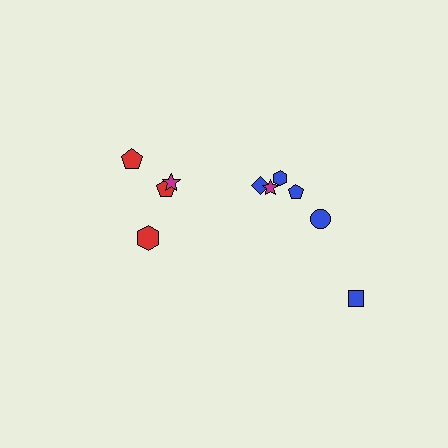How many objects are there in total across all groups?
There are 10 objects.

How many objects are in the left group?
There are 4 objects.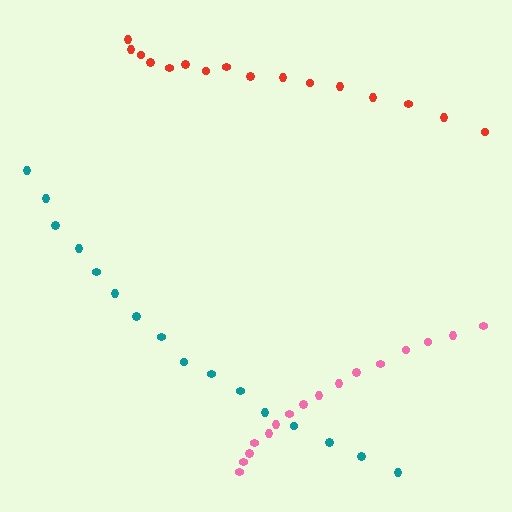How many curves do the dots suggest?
There are 3 distinct paths.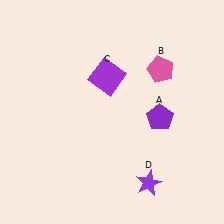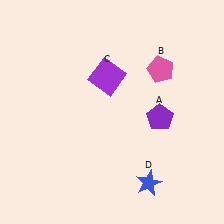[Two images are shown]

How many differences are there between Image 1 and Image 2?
There is 1 difference between the two images.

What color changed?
The star (D) changed from purple in Image 1 to blue in Image 2.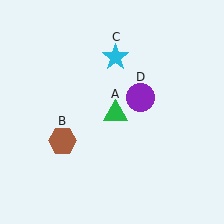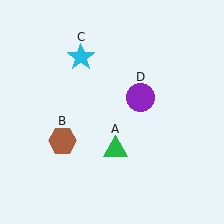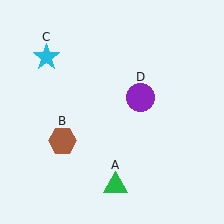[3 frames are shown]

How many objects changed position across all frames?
2 objects changed position: green triangle (object A), cyan star (object C).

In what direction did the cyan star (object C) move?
The cyan star (object C) moved left.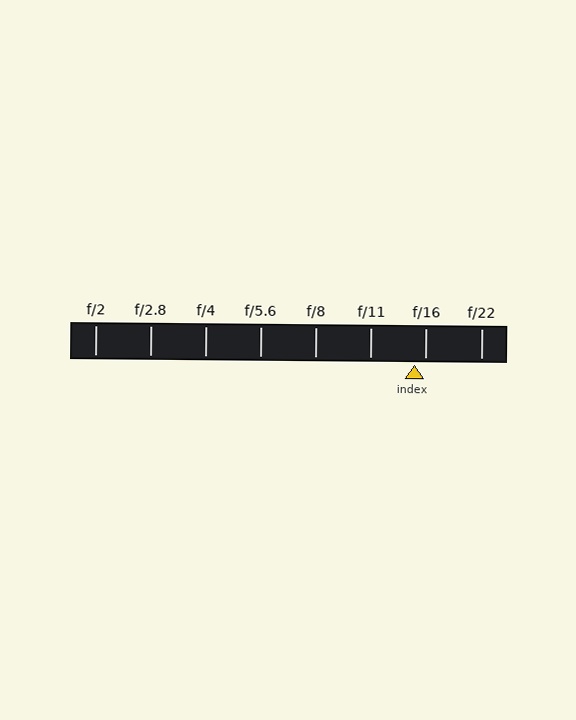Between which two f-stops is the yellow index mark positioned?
The index mark is between f/11 and f/16.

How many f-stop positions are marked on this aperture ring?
There are 8 f-stop positions marked.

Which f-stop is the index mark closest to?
The index mark is closest to f/16.